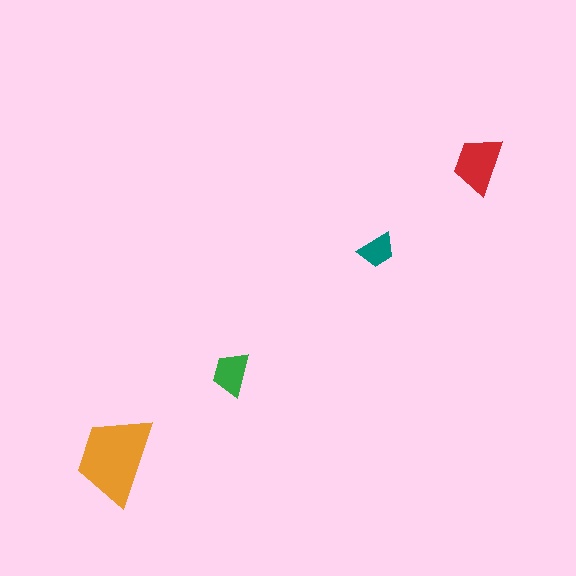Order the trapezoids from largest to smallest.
the orange one, the red one, the green one, the teal one.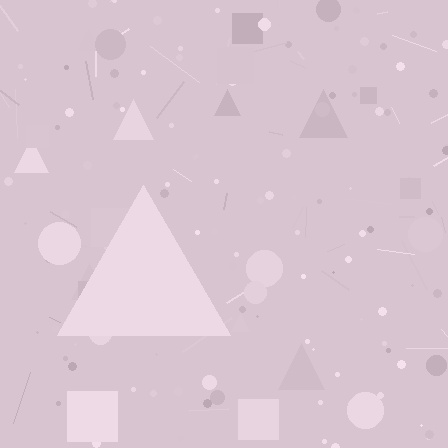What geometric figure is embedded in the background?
A triangle is embedded in the background.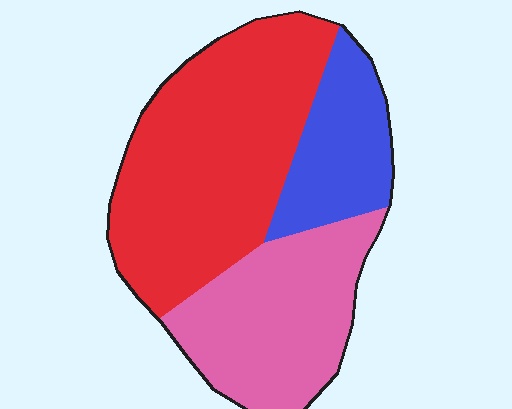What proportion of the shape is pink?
Pink covers around 30% of the shape.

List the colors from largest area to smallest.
From largest to smallest: red, pink, blue.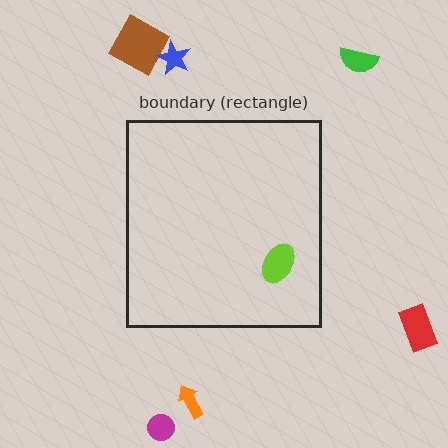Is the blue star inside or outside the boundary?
Outside.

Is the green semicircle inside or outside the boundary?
Outside.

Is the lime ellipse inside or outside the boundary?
Inside.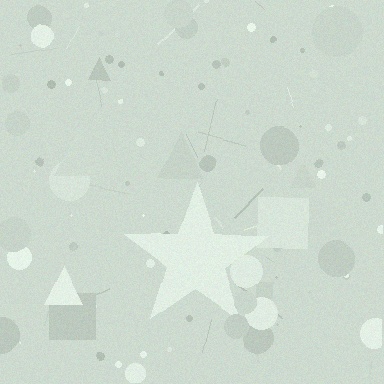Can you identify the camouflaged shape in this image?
The camouflaged shape is a star.